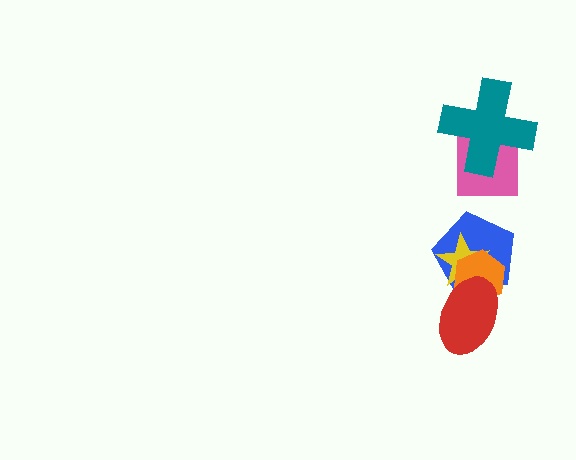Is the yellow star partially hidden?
Yes, it is partially covered by another shape.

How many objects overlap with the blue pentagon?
3 objects overlap with the blue pentagon.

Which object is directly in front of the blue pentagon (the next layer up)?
The yellow star is directly in front of the blue pentagon.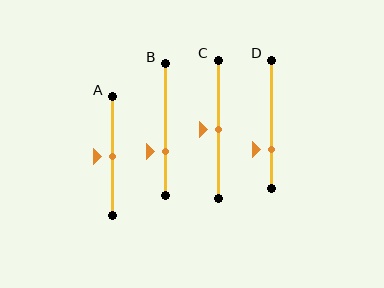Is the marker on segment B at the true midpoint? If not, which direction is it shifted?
No, the marker on segment B is shifted downward by about 17% of the segment length.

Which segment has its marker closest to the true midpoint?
Segment A has its marker closest to the true midpoint.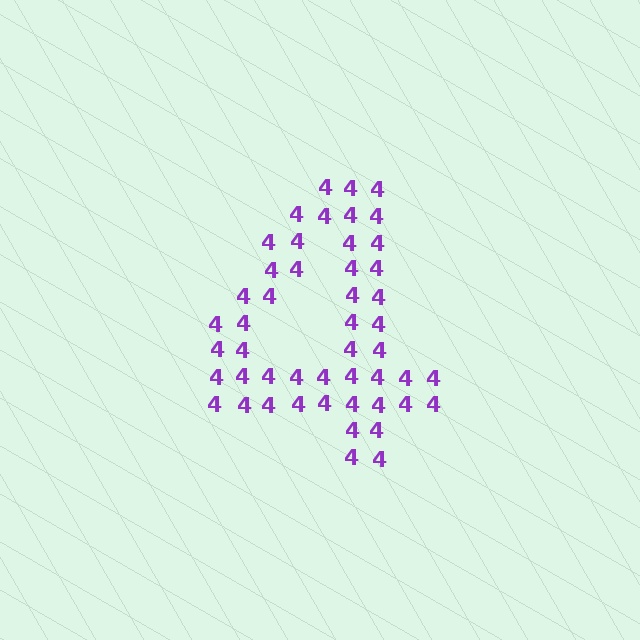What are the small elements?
The small elements are digit 4's.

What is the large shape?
The large shape is the digit 4.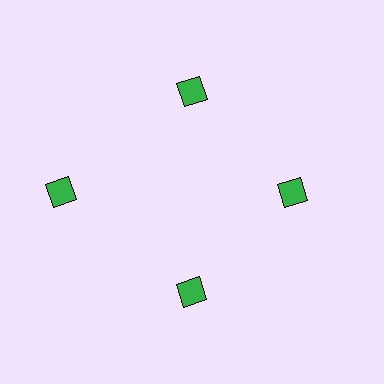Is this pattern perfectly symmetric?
No. The 4 green diamonds are arranged in a ring, but one element near the 9 o'clock position is pushed outward from the center, breaking the 4-fold rotational symmetry.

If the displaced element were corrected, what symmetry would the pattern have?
It would have 4-fold rotational symmetry — the pattern would map onto itself every 90 degrees.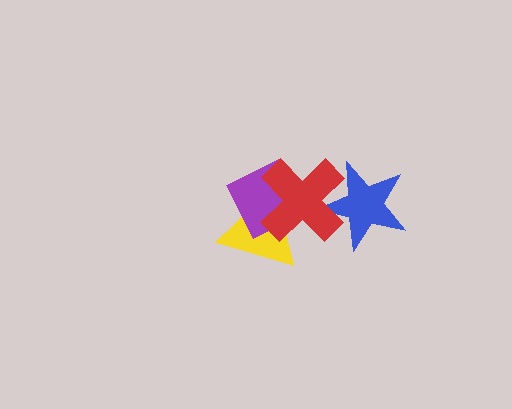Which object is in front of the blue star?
The red cross is in front of the blue star.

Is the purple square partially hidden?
Yes, it is partially covered by another shape.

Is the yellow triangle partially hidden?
Yes, it is partially covered by another shape.